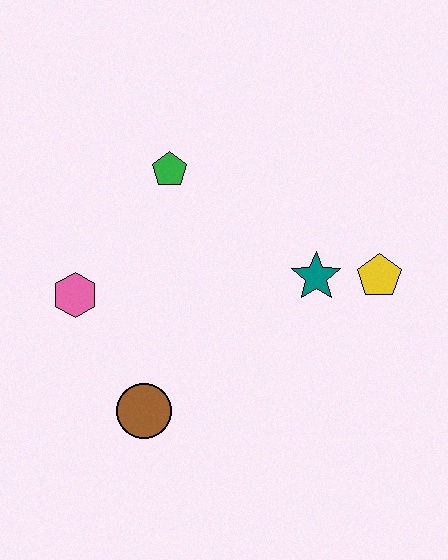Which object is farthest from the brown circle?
The yellow pentagon is farthest from the brown circle.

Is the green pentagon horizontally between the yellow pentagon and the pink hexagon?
Yes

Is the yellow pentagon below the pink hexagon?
No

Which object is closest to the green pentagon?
The pink hexagon is closest to the green pentagon.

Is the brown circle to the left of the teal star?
Yes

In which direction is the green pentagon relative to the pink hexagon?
The green pentagon is above the pink hexagon.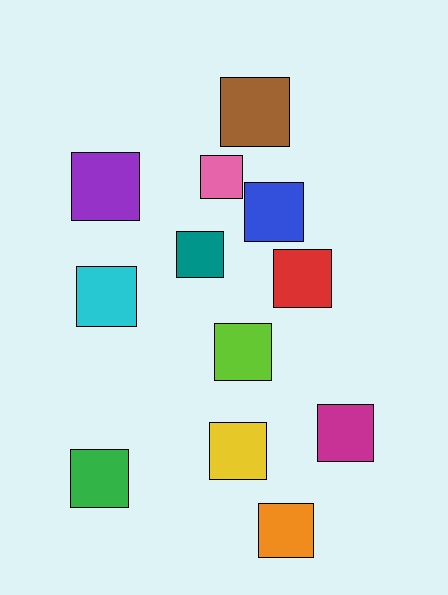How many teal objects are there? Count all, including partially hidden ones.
There is 1 teal object.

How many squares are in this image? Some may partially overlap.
There are 12 squares.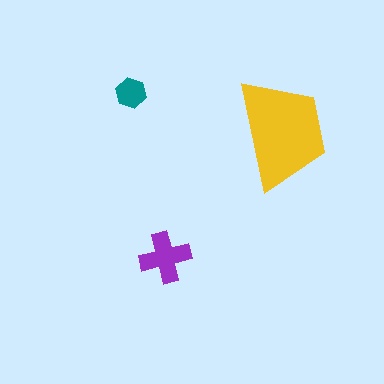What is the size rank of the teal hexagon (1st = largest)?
3rd.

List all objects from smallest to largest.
The teal hexagon, the purple cross, the yellow trapezoid.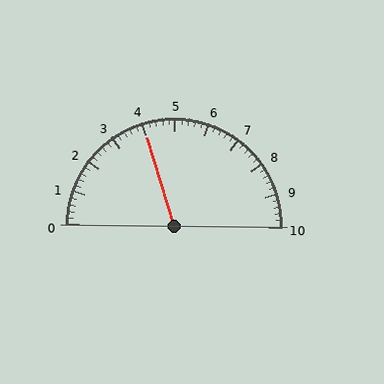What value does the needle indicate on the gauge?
The needle indicates approximately 4.0.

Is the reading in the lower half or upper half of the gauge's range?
The reading is in the lower half of the range (0 to 10).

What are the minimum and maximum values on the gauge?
The gauge ranges from 0 to 10.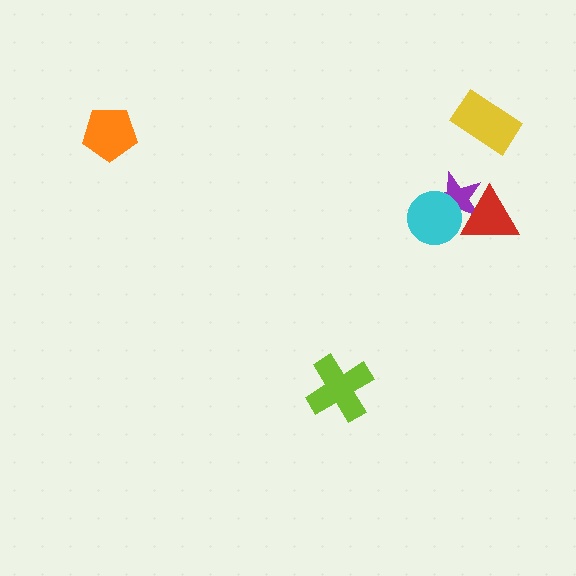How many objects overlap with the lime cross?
0 objects overlap with the lime cross.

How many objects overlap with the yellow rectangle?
0 objects overlap with the yellow rectangle.